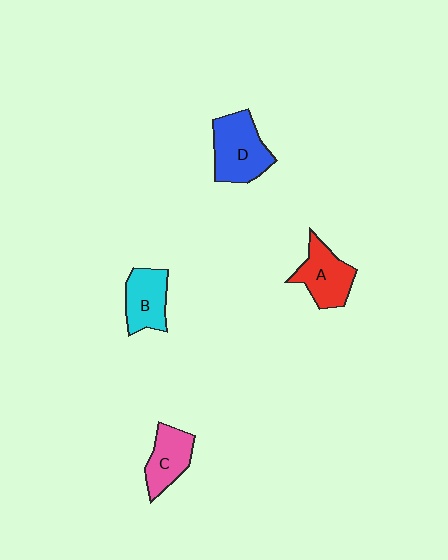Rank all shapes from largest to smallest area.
From largest to smallest: D (blue), A (red), B (cyan), C (pink).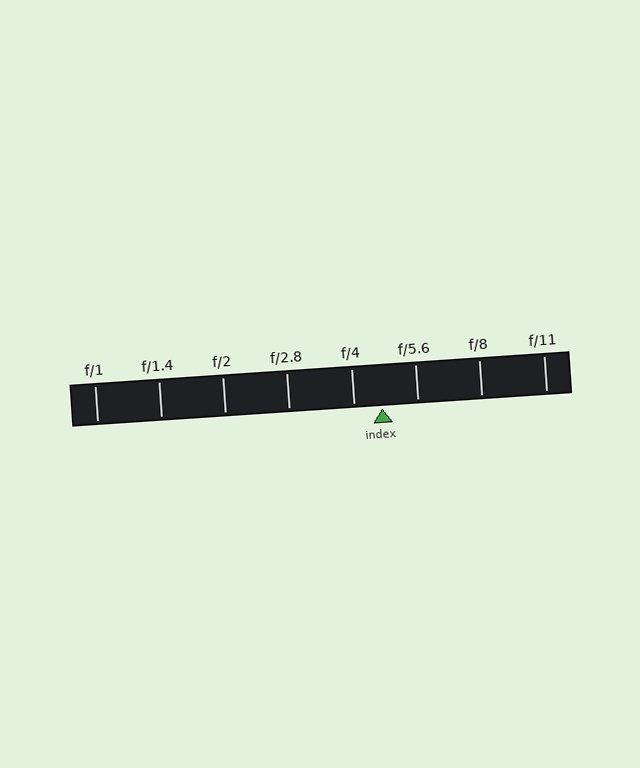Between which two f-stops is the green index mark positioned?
The index mark is between f/4 and f/5.6.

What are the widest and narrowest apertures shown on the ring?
The widest aperture shown is f/1 and the narrowest is f/11.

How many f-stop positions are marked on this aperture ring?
There are 8 f-stop positions marked.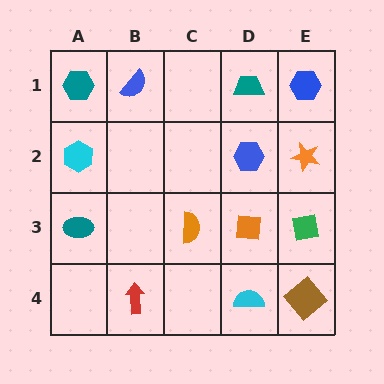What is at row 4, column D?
A cyan semicircle.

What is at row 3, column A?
A teal ellipse.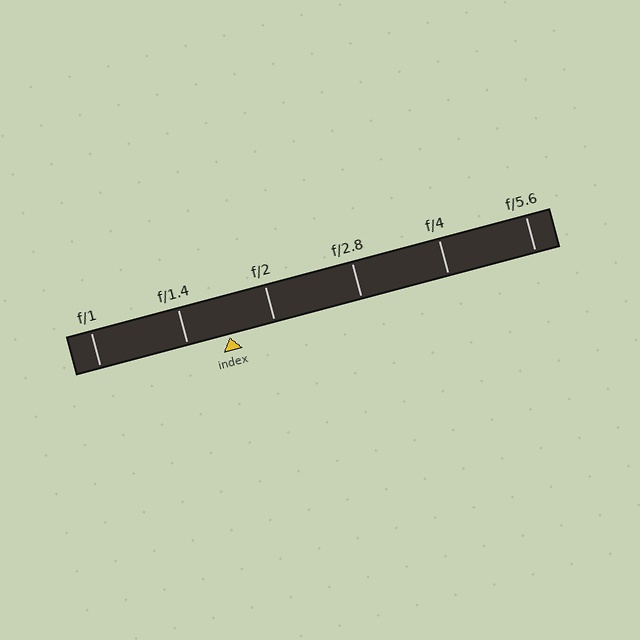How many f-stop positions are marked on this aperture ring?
There are 6 f-stop positions marked.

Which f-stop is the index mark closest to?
The index mark is closest to f/1.4.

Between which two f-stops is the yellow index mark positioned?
The index mark is between f/1.4 and f/2.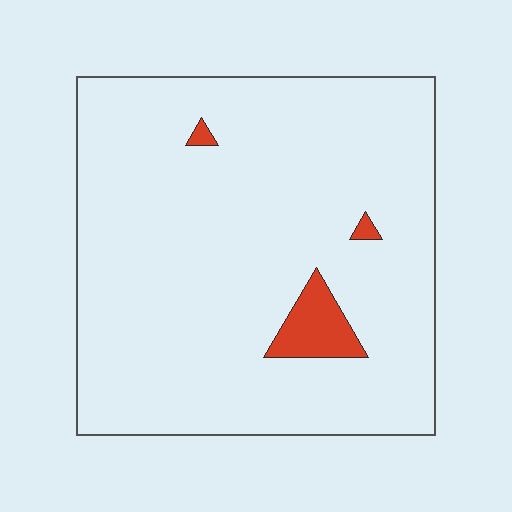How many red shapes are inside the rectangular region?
3.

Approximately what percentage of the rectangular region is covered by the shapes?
Approximately 5%.